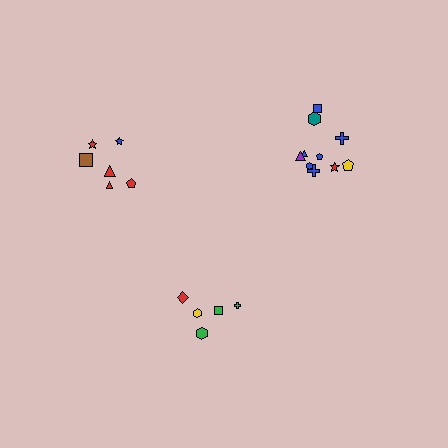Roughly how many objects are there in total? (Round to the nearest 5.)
Roughly 20 objects in total.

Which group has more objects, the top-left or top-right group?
The top-right group.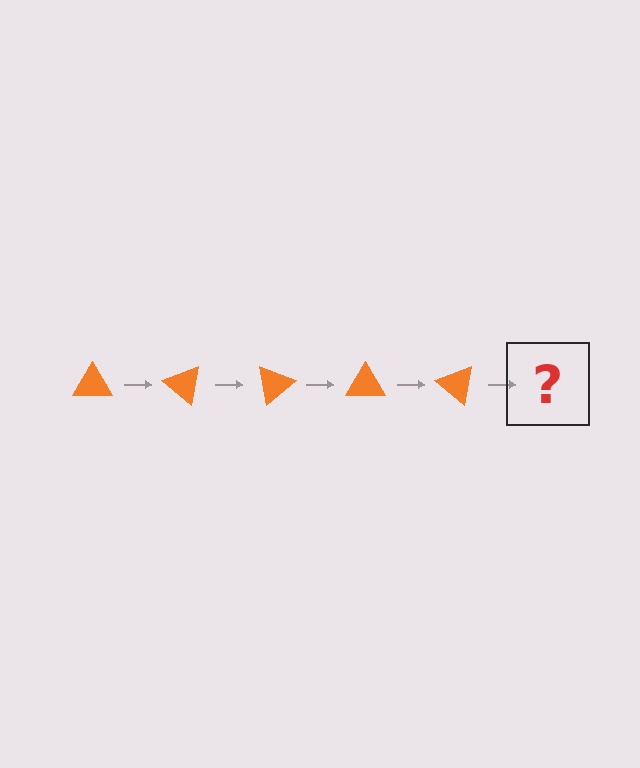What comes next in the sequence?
The next element should be an orange triangle rotated 200 degrees.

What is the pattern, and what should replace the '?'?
The pattern is that the triangle rotates 40 degrees each step. The '?' should be an orange triangle rotated 200 degrees.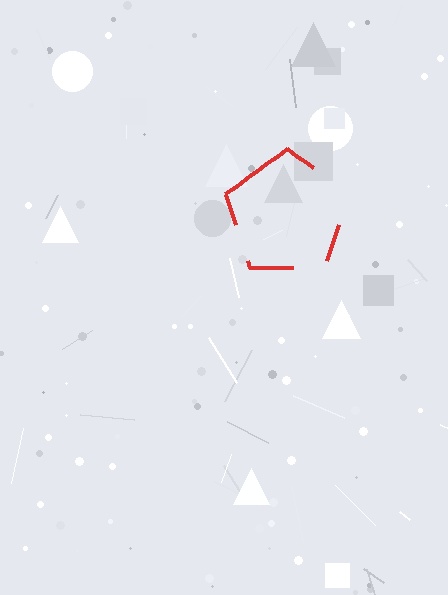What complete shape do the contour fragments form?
The contour fragments form a pentagon.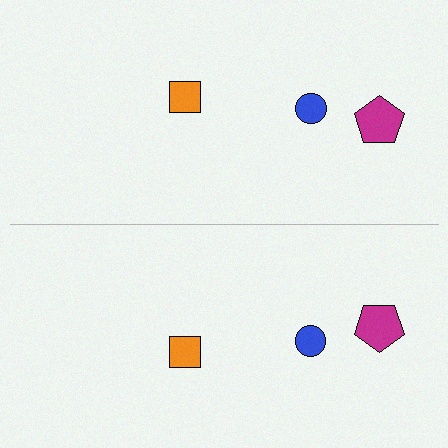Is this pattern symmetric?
Yes, this pattern has bilateral (reflection) symmetry.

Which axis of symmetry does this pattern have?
The pattern has a horizontal axis of symmetry running through the center of the image.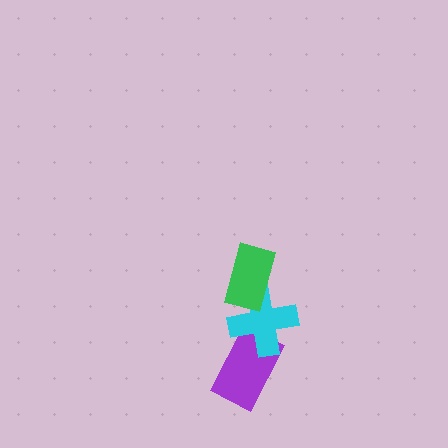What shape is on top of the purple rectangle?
The cyan cross is on top of the purple rectangle.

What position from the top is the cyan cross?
The cyan cross is 2nd from the top.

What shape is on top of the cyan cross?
The green rectangle is on top of the cyan cross.